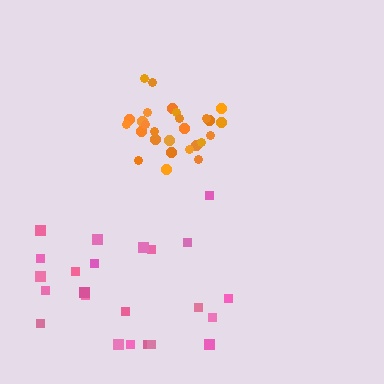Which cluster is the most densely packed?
Orange.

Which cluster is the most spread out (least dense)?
Pink.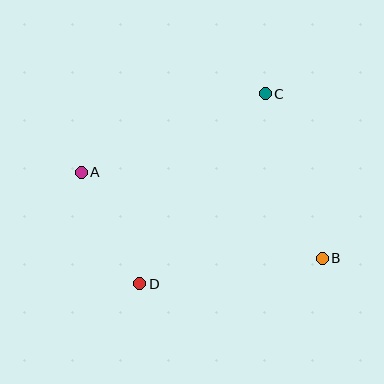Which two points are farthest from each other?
Points A and B are farthest from each other.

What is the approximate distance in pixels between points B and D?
The distance between B and D is approximately 185 pixels.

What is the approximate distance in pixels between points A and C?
The distance between A and C is approximately 200 pixels.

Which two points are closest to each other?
Points A and D are closest to each other.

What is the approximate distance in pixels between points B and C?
The distance between B and C is approximately 174 pixels.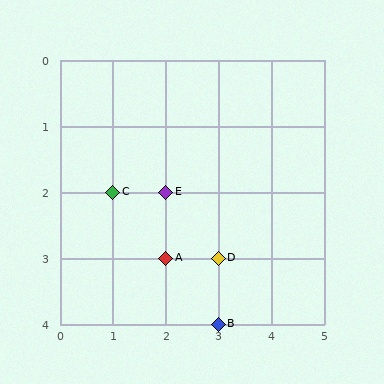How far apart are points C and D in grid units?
Points C and D are 2 columns and 1 row apart (about 2.2 grid units diagonally).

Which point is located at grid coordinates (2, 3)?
Point A is at (2, 3).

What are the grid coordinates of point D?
Point D is at grid coordinates (3, 3).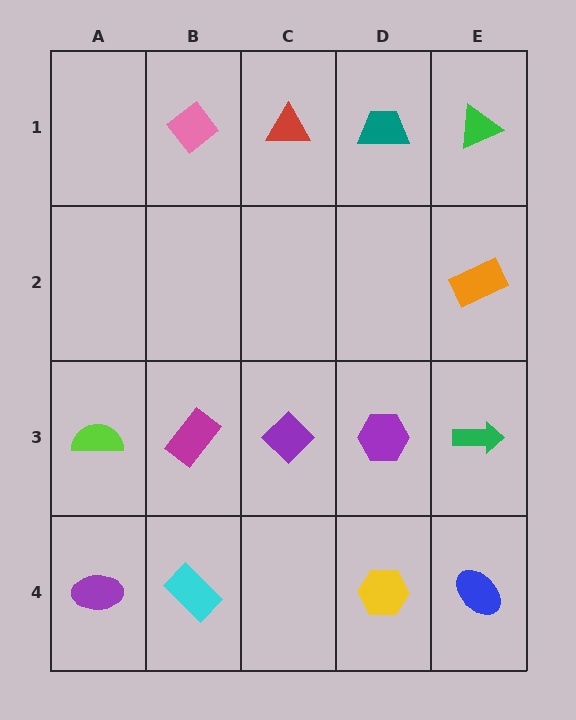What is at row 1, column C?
A red triangle.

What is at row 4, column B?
A cyan rectangle.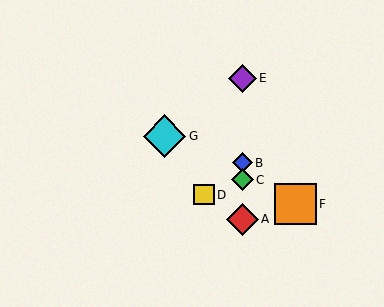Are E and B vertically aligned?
Yes, both are at x≈242.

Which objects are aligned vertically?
Objects A, B, C, E are aligned vertically.